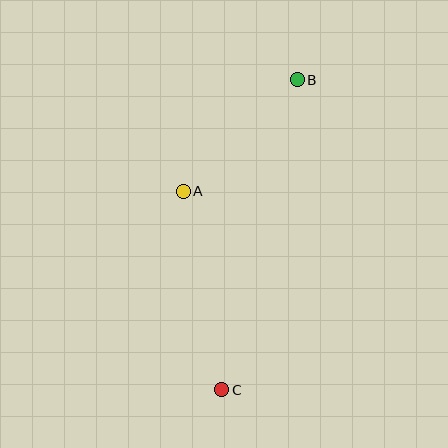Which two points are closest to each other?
Points A and B are closest to each other.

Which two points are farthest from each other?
Points B and C are farthest from each other.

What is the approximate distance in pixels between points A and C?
The distance between A and C is approximately 202 pixels.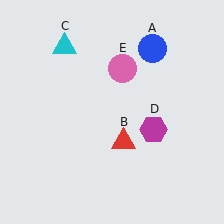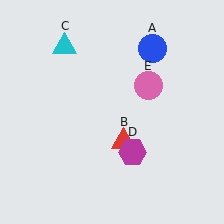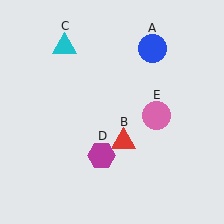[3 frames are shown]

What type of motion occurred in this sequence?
The magenta hexagon (object D), pink circle (object E) rotated clockwise around the center of the scene.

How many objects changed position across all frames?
2 objects changed position: magenta hexagon (object D), pink circle (object E).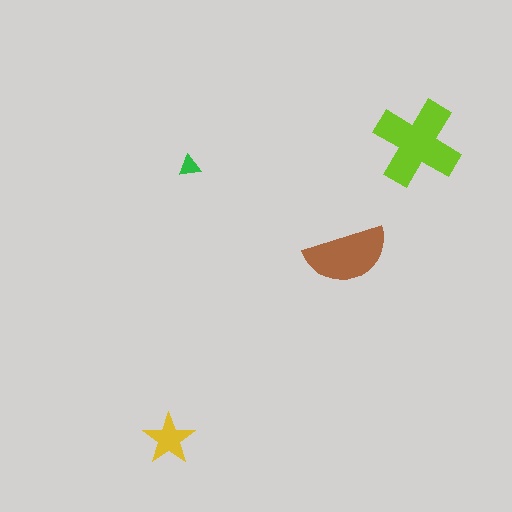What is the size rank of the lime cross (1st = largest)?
1st.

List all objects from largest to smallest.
The lime cross, the brown semicircle, the yellow star, the green triangle.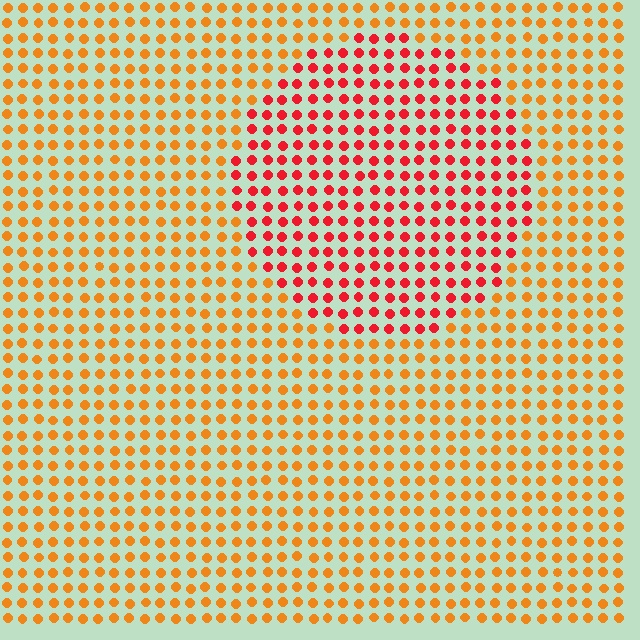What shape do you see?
I see a circle.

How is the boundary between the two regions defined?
The boundary is defined purely by a slight shift in hue (about 36 degrees). Spacing, size, and orientation are identical on both sides.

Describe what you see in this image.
The image is filled with small orange elements in a uniform arrangement. A circle-shaped region is visible where the elements are tinted to a slightly different hue, forming a subtle color boundary.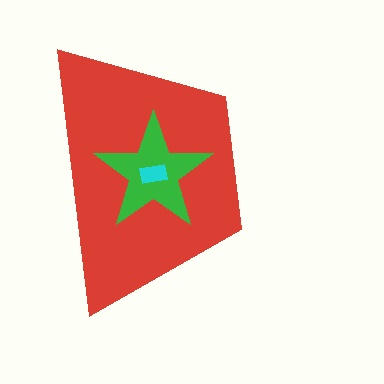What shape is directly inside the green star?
The cyan rectangle.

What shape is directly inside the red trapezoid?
The green star.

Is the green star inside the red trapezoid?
Yes.